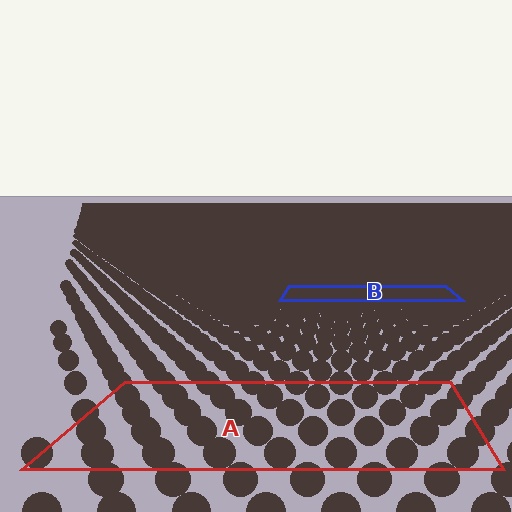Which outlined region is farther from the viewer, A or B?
Region B is farther from the viewer — the texture elements inside it appear smaller and more densely packed.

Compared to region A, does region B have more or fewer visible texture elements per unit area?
Region B has more texture elements per unit area — they are packed more densely because it is farther away.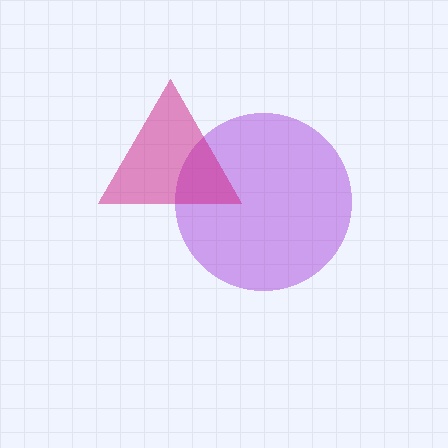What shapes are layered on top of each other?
The layered shapes are: a purple circle, a magenta triangle.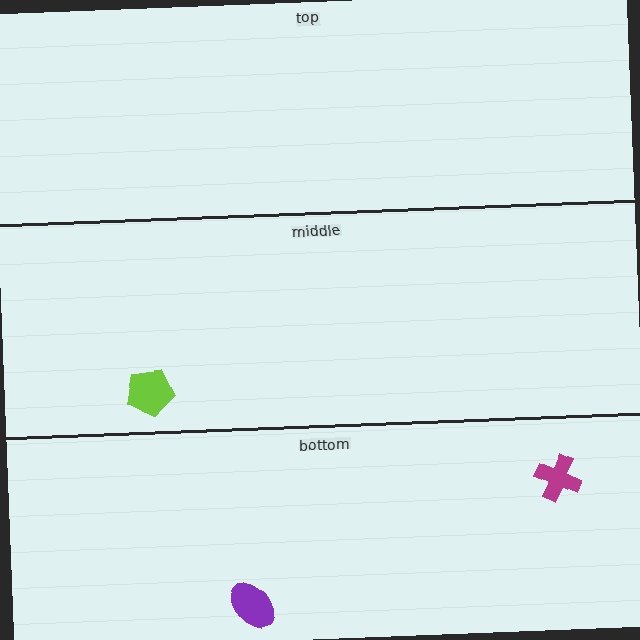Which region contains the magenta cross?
The bottom region.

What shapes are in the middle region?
The lime pentagon.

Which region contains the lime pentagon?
The middle region.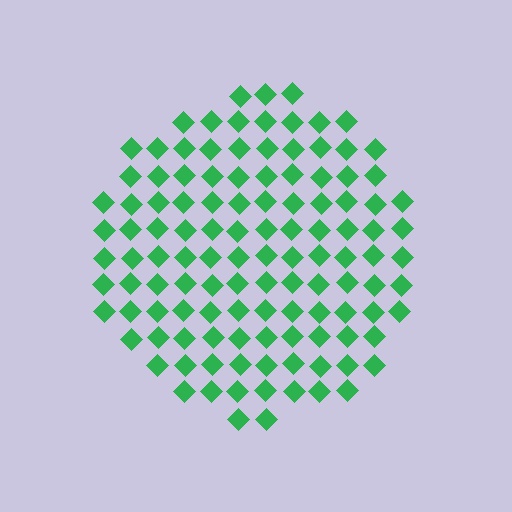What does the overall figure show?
The overall figure shows a circle.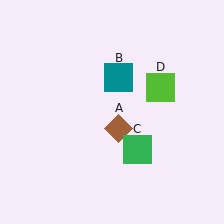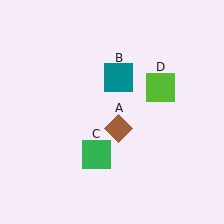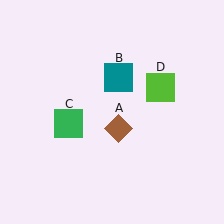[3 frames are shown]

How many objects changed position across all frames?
1 object changed position: green square (object C).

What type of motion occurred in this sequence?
The green square (object C) rotated clockwise around the center of the scene.